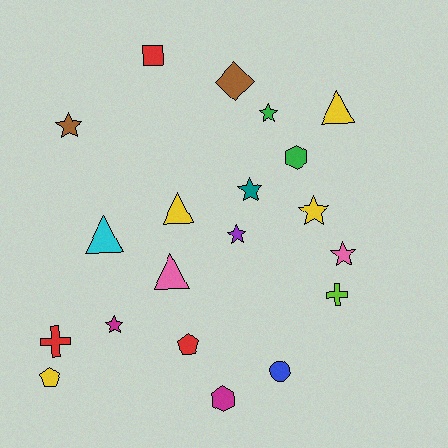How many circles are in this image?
There is 1 circle.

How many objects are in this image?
There are 20 objects.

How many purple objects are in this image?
There is 1 purple object.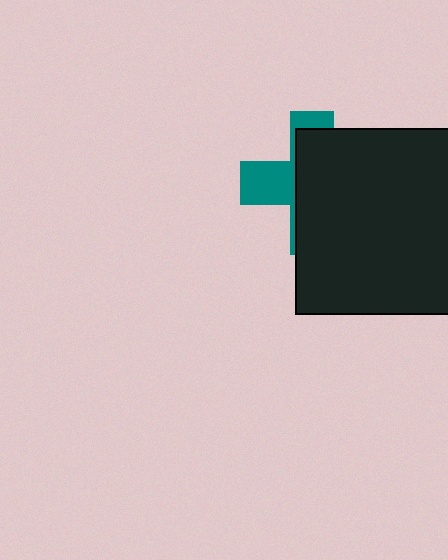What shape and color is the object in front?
The object in front is a black square.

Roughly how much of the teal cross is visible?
A small part of it is visible (roughly 34%).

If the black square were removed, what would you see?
You would see the complete teal cross.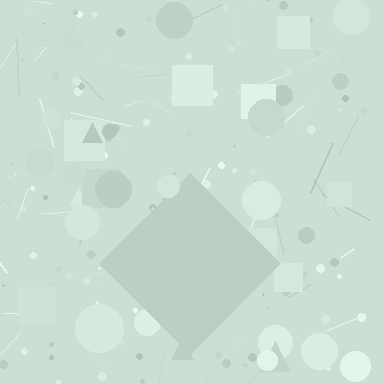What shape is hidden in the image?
A diamond is hidden in the image.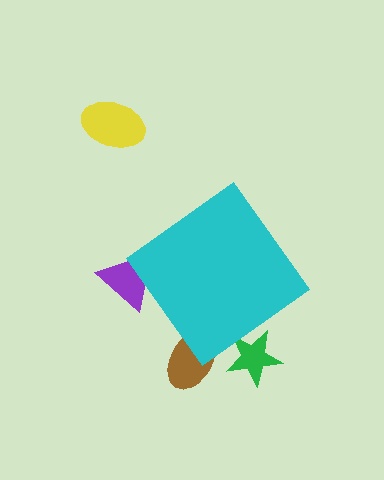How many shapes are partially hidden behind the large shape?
3 shapes are partially hidden.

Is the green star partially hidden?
Yes, the green star is partially hidden behind the cyan diamond.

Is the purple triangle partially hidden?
Yes, the purple triangle is partially hidden behind the cyan diamond.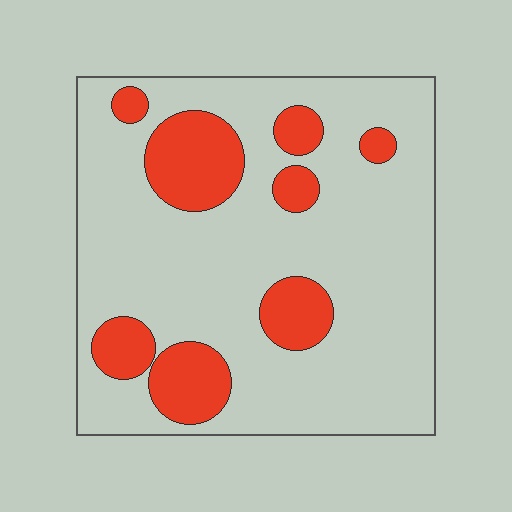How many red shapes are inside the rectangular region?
8.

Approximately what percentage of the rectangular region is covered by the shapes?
Approximately 20%.